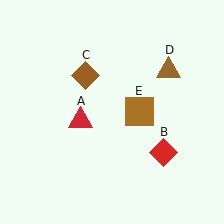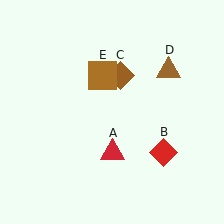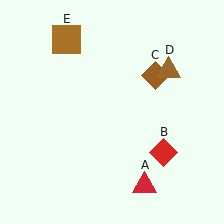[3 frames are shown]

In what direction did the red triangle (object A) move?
The red triangle (object A) moved down and to the right.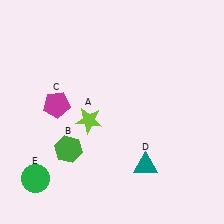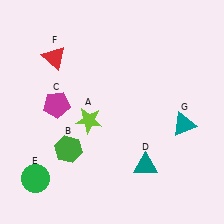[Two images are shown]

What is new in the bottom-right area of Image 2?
A teal triangle (G) was added in the bottom-right area of Image 2.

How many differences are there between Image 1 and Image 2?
There are 2 differences between the two images.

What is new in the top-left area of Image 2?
A red triangle (F) was added in the top-left area of Image 2.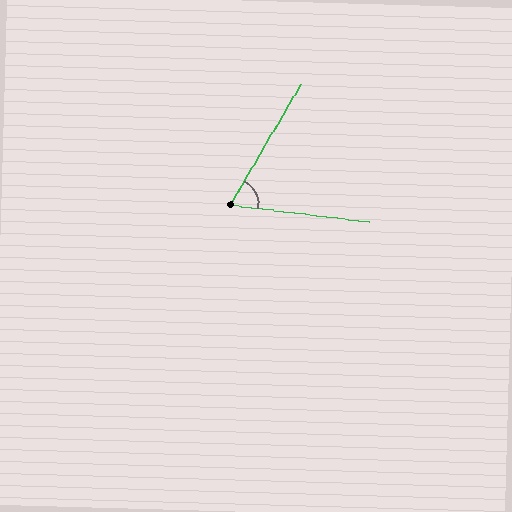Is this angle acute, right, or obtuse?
It is acute.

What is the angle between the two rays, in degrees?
Approximately 66 degrees.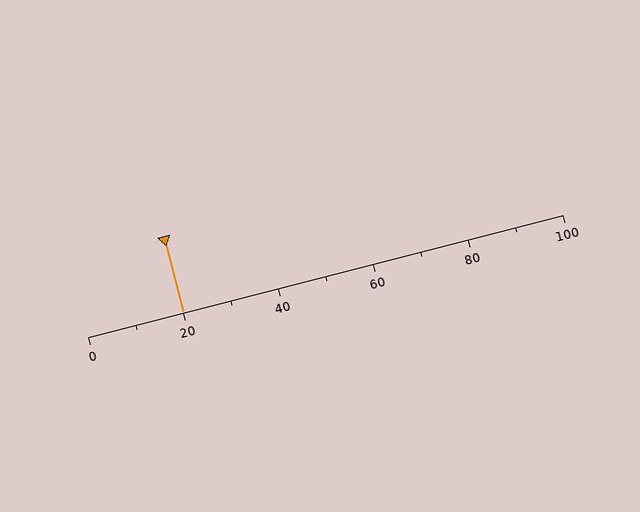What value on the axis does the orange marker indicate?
The marker indicates approximately 20.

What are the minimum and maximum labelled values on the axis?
The axis runs from 0 to 100.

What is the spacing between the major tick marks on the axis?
The major ticks are spaced 20 apart.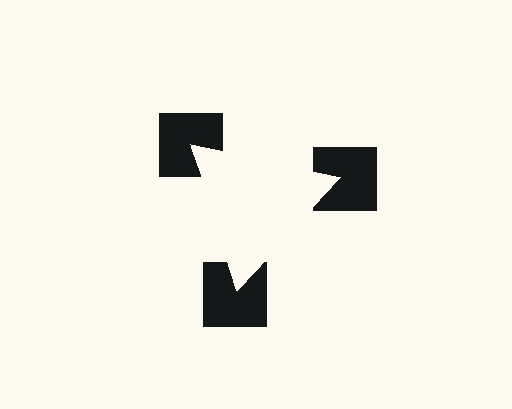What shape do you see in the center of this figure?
An illusory triangle — its edges are inferred from the aligned wedge cuts in the notched squares, not physically drawn.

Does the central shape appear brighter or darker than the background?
It typically appears slightly brighter than the background, even though no actual brightness change is drawn.